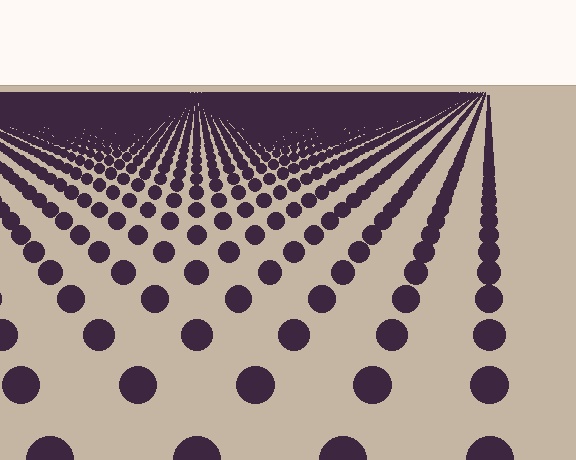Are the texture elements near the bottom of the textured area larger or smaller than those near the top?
Larger. Near the bottom, elements are closer to the viewer and appear at a bigger on-screen size.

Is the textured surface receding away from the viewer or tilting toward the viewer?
The surface is receding away from the viewer. Texture elements get smaller and denser toward the top.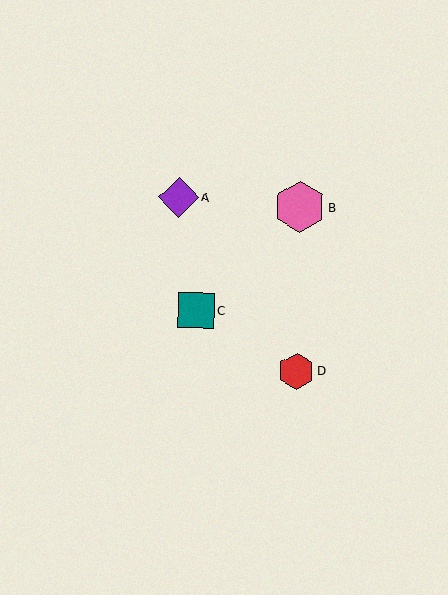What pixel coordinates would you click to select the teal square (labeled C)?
Click at (196, 310) to select the teal square C.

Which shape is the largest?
The pink hexagon (labeled B) is the largest.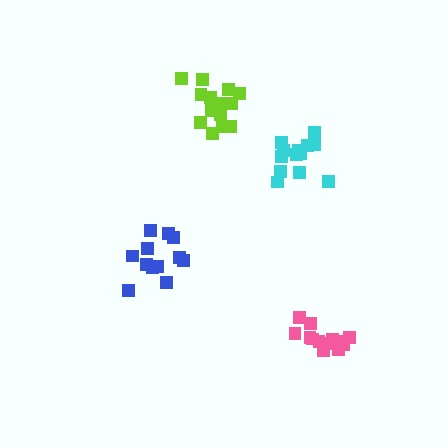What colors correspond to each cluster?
The clusters are colored: lime, cyan, blue, pink.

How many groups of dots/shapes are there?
There are 4 groups.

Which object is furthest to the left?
The blue cluster is leftmost.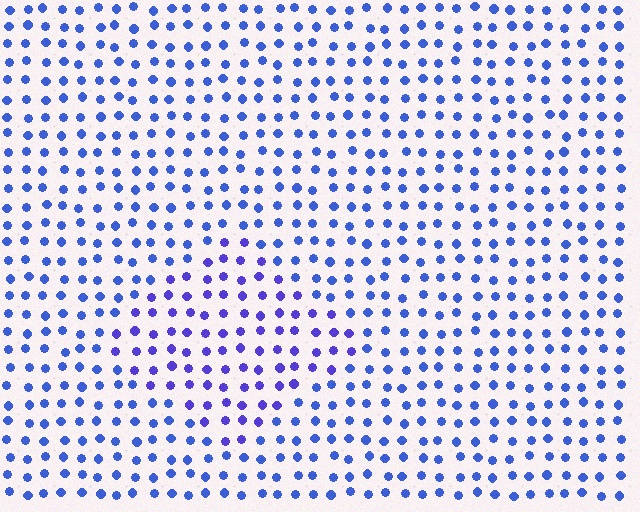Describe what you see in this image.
The image is filled with small blue elements in a uniform arrangement. A diamond-shaped region is visible where the elements are tinted to a slightly different hue, forming a subtle color boundary.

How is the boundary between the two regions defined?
The boundary is defined purely by a slight shift in hue (about 23 degrees). Spacing, size, and orientation are identical on both sides.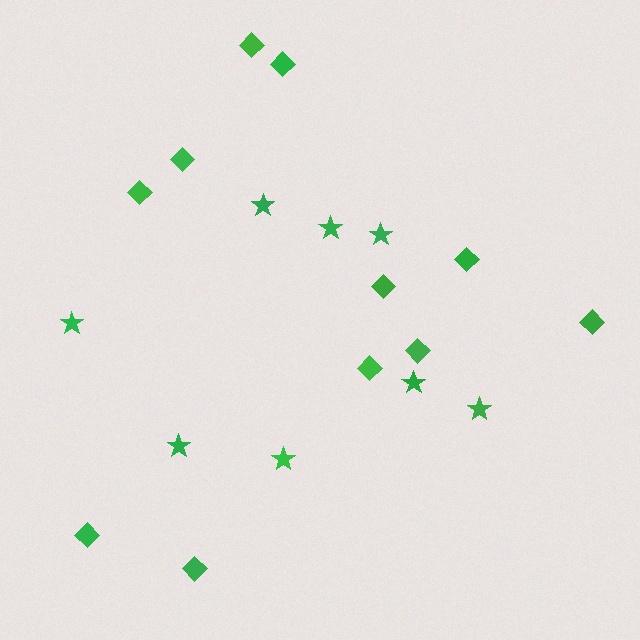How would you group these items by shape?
There are 2 groups: one group of stars (8) and one group of diamonds (11).